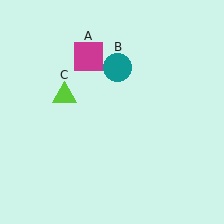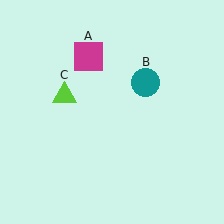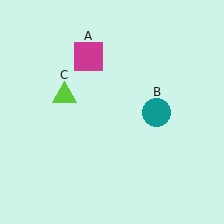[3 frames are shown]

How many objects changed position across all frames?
1 object changed position: teal circle (object B).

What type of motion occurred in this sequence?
The teal circle (object B) rotated clockwise around the center of the scene.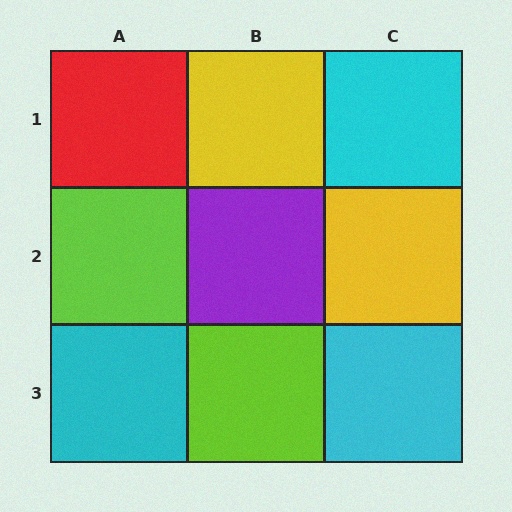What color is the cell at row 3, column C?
Cyan.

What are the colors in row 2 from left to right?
Lime, purple, yellow.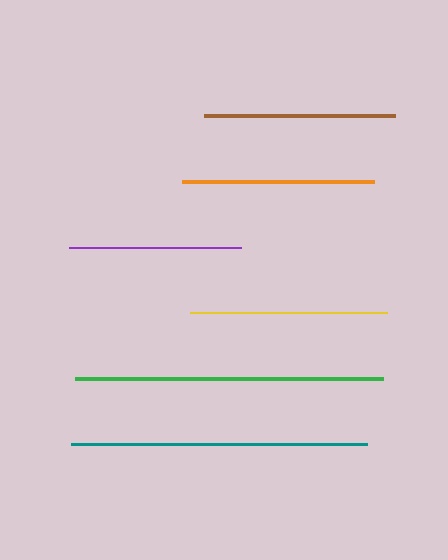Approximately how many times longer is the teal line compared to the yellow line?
The teal line is approximately 1.5 times the length of the yellow line.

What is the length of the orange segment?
The orange segment is approximately 192 pixels long.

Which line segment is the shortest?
The purple line is the shortest at approximately 171 pixels.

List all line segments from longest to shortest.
From longest to shortest: green, teal, yellow, orange, brown, purple.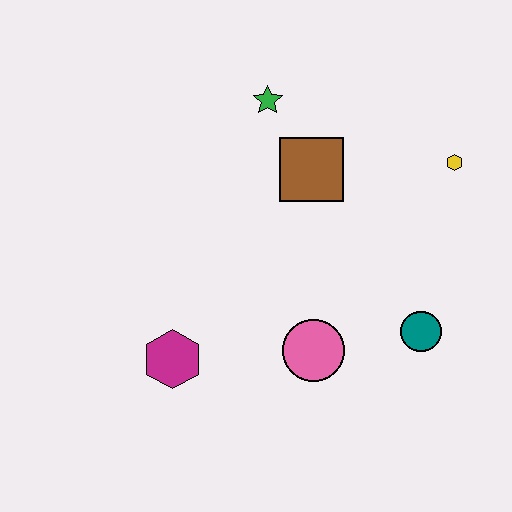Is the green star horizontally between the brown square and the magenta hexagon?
Yes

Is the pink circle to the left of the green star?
No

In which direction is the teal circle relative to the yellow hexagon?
The teal circle is below the yellow hexagon.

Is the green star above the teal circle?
Yes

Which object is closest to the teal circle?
The pink circle is closest to the teal circle.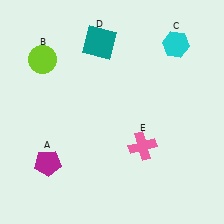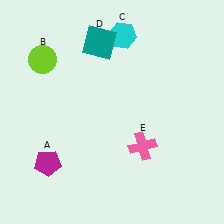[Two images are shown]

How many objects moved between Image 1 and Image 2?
1 object moved between the two images.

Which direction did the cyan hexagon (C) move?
The cyan hexagon (C) moved left.